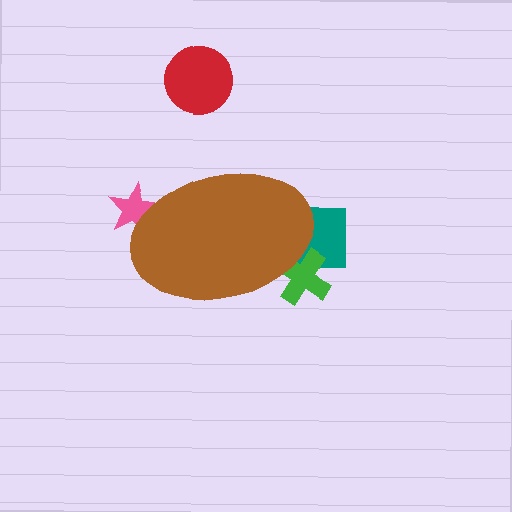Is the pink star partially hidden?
Yes, the pink star is partially hidden behind the brown ellipse.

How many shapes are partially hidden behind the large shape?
3 shapes are partially hidden.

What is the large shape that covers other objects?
A brown ellipse.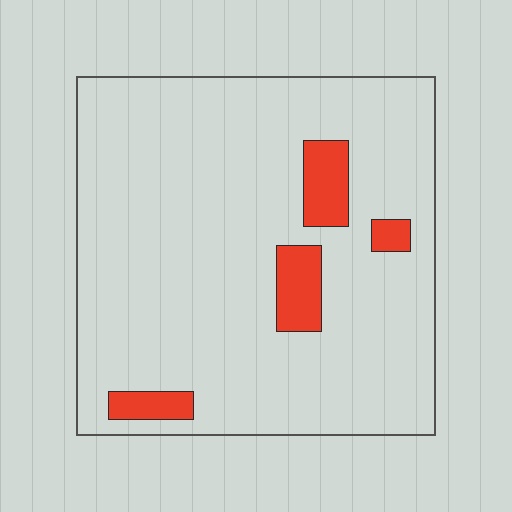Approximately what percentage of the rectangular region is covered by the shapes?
Approximately 10%.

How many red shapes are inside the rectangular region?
4.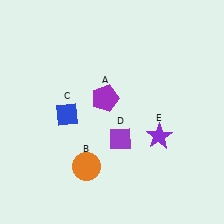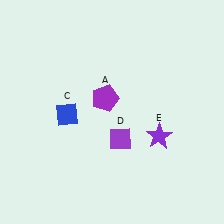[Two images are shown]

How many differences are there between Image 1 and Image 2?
There is 1 difference between the two images.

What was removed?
The orange circle (B) was removed in Image 2.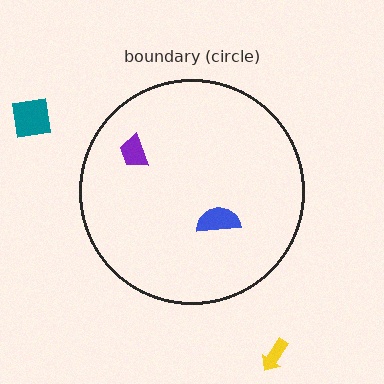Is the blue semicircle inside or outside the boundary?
Inside.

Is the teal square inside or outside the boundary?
Outside.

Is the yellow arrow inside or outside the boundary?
Outside.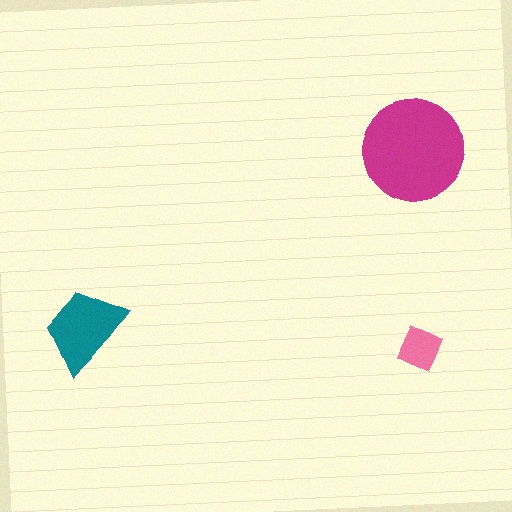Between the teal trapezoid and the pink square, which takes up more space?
The teal trapezoid.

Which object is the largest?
The magenta circle.